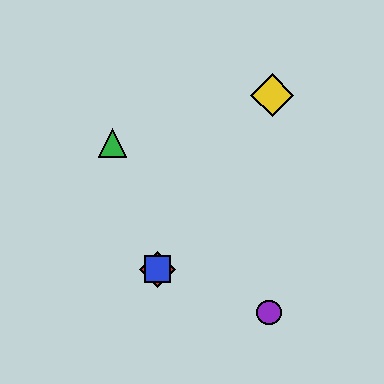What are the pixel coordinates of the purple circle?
The purple circle is at (269, 312).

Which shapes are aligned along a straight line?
The red diamond, the blue square, the yellow diamond are aligned along a straight line.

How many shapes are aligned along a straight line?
3 shapes (the red diamond, the blue square, the yellow diamond) are aligned along a straight line.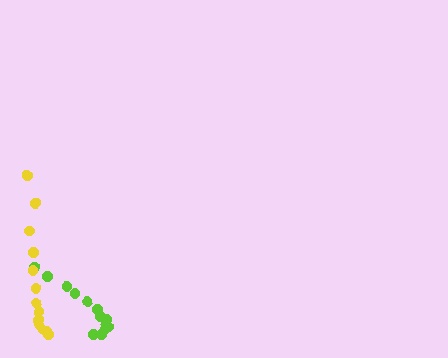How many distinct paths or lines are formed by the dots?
There are 2 distinct paths.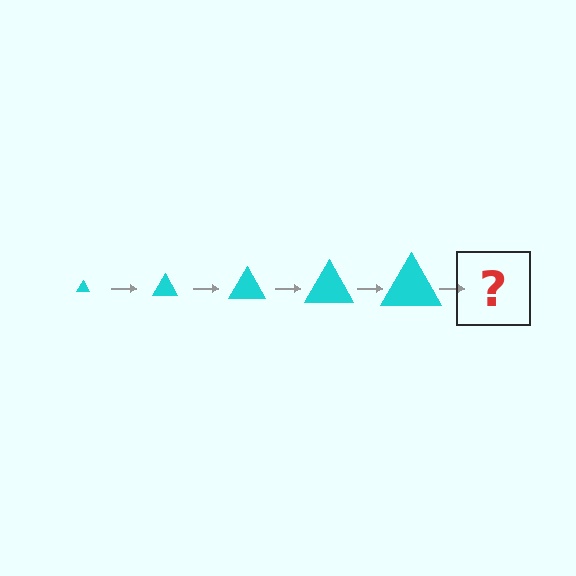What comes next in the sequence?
The next element should be a cyan triangle, larger than the previous one.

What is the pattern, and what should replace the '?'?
The pattern is that the triangle gets progressively larger each step. The '?' should be a cyan triangle, larger than the previous one.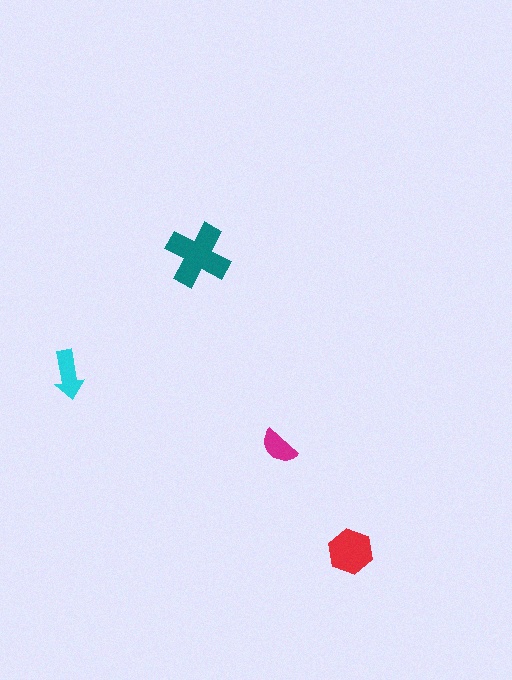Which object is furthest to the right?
The red hexagon is rightmost.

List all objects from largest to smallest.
The teal cross, the red hexagon, the cyan arrow, the magenta semicircle.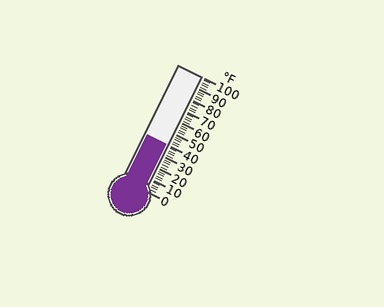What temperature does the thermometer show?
The thermometer shows approximately 40°F.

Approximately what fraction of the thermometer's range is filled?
The thermometer is filled to approximately 40% of its range.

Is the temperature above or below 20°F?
The temperature is above 20°F.